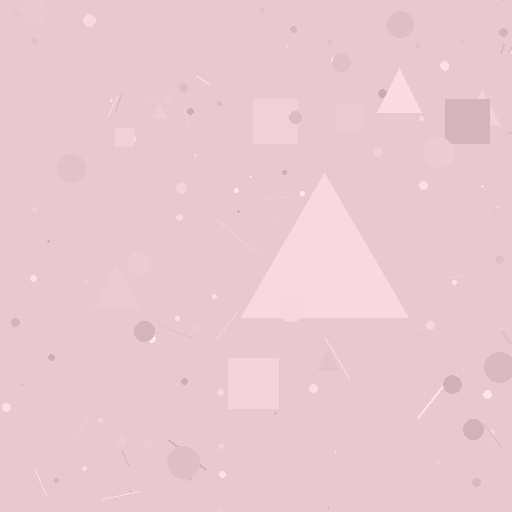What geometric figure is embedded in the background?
A triangle is embedded in the background.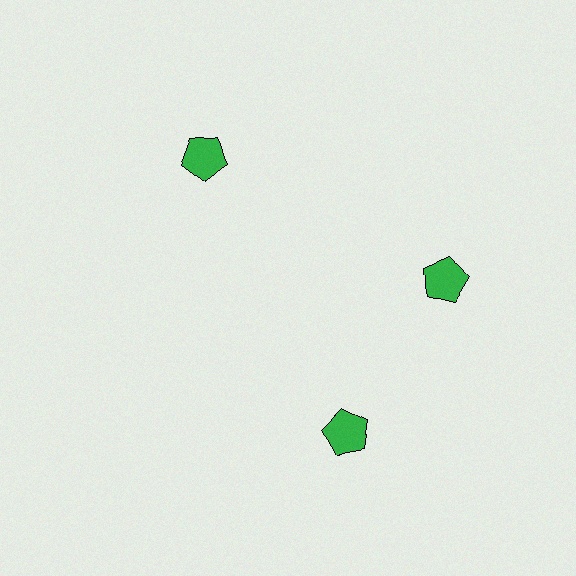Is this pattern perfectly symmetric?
No. The 3 green pentagons are arranged in a ring, but one element near the 7 o'clock position is rotated out of alignment along the ring, breaking the 3-fold rotational symmetry.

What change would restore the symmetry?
The symmetry would be restored by rotating it back into even spacing with its neighbors so that all 3 pentagons sit at equal angles and equal distance from the center.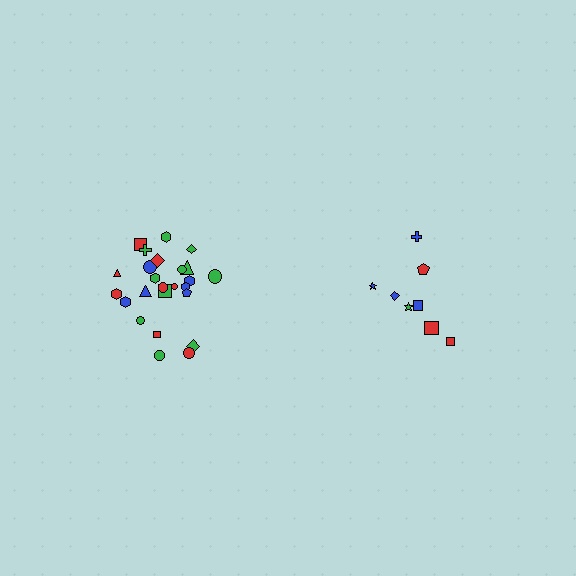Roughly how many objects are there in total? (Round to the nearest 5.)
Roughly 35 objects in total.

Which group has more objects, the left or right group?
The left group.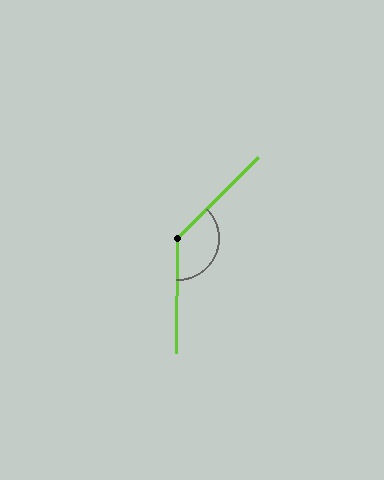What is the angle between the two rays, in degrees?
Approximately 136 degrees.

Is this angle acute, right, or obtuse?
It is obtuse.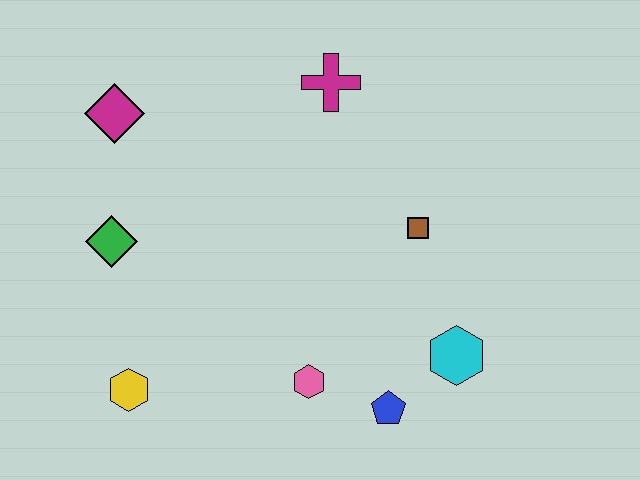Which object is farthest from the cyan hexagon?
The magenta diamond is farthest from the cyan hexagon.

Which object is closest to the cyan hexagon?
The blue pentagon is closest to the cyan hexagon.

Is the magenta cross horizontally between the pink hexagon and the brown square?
Yes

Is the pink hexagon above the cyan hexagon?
No